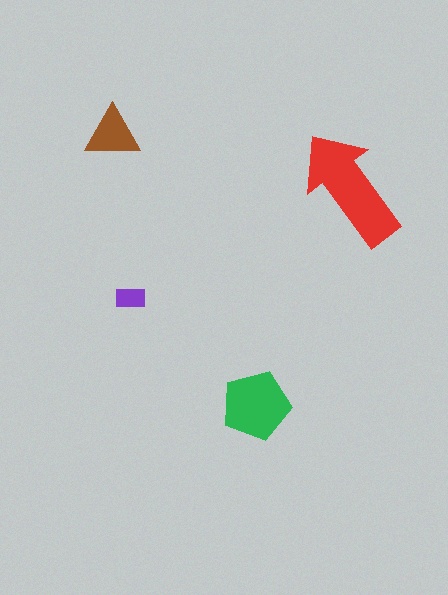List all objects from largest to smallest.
The red arrow, the green pentagon, the brown triangle, the purple rectangle.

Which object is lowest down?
The green pentagon is bottommost.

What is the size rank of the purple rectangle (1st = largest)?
4th.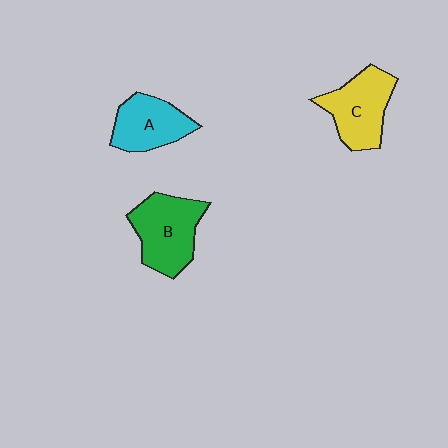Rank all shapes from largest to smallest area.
From largest to smallest: B (green), C (yellow), A (cyan).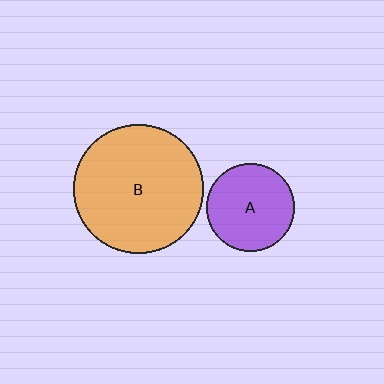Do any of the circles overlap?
No, none of the circles overlap.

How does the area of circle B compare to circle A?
Approximately 2.2 times.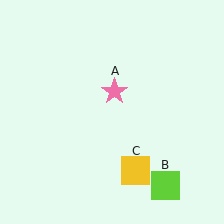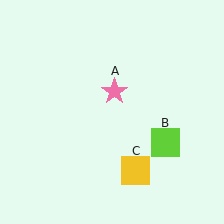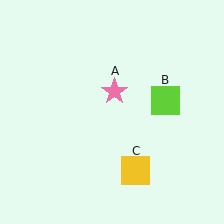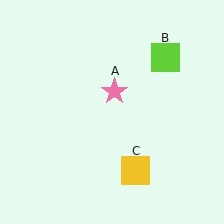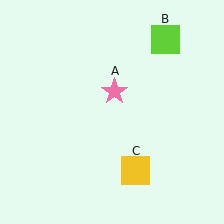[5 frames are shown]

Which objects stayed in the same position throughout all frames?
Pink star (object A) and yellow square (object C) remained stationary.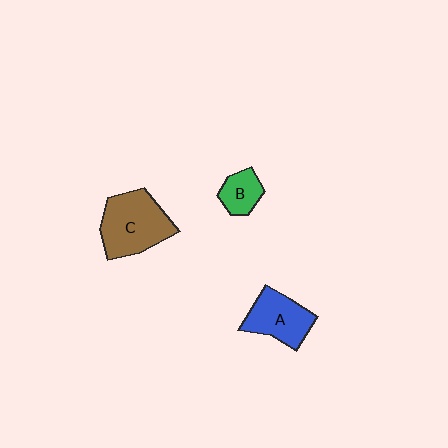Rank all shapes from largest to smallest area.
From largest to smallest: C (brown), A (blue), B (green).